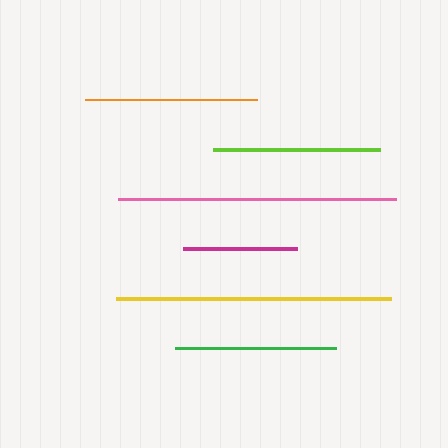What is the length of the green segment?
The green segment is approximately 161 pixels long.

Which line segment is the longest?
The pink line is the longest at approximately 278 pixels.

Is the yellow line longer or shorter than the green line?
The yellow line is longer than the green line.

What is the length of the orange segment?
The orange segment is approximately 172 pixels long.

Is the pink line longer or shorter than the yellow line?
The pink line is longer than the yellow line.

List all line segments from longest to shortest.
From longest to shortest: pink, yellow, orange, lime, green, magenta.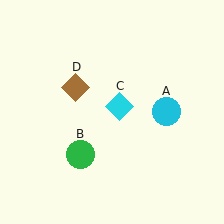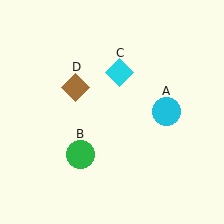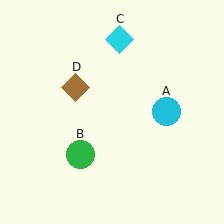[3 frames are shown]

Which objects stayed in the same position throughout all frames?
Cyan circle (object A) and green circle (object B) and brown diamond (object D) remained stationary.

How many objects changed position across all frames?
1 object changed position: cyan diamond (object C).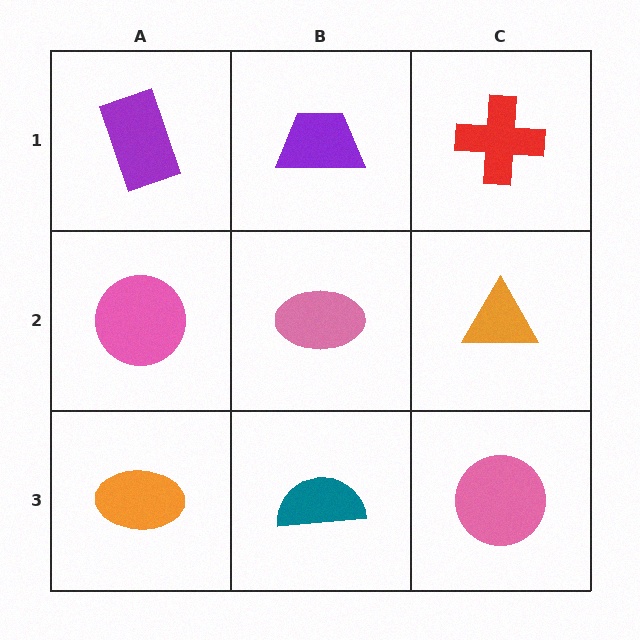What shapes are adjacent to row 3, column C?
An orange triangle (row 2, column C), a teal semicircle (row 3, column B).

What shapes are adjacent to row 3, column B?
A pink ellipse (row 2, column B), an orange ellipse (row 3, column A), a pink circle (row 3, column C).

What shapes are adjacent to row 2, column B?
A purple trapezoid (row 1, column B), a teal semicircle (row 3, column B), a pink circle (row 2, column A), an orange triangle (row 2, column C).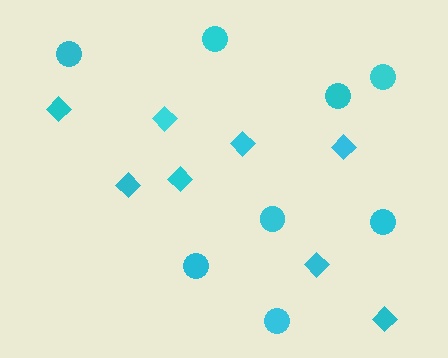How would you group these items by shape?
There are 2 groups: one group of circles (8) and one group of diamonds (8).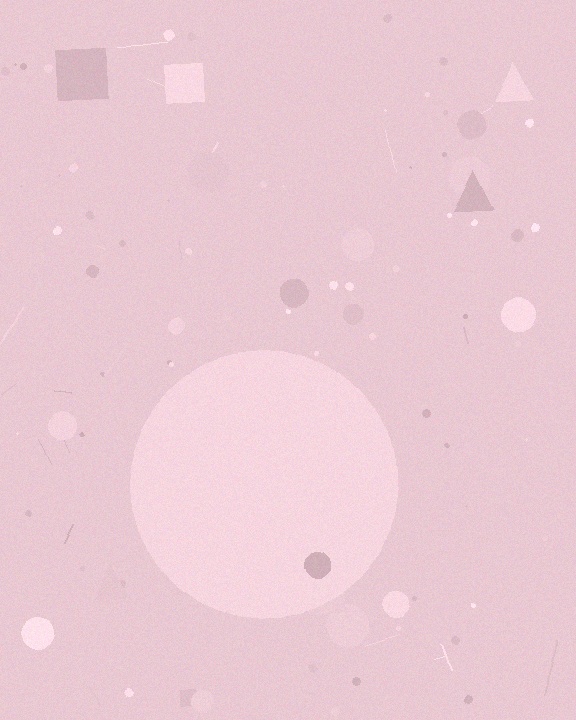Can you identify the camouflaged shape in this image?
The camouflaged shape is a circle.